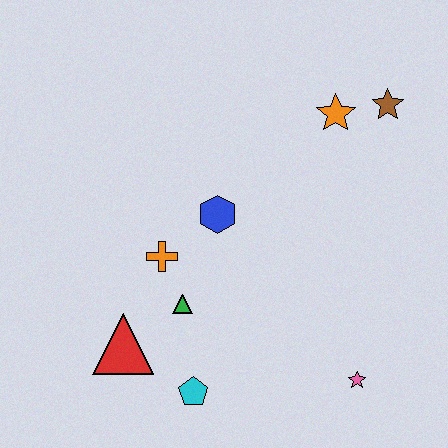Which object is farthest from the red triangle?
The brown star is farthest from the red triangle.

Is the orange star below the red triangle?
No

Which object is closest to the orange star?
The brown star is closest to the orange star.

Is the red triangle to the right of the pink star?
No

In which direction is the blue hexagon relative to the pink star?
The blue hexagon is above the pink star.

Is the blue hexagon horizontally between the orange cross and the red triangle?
No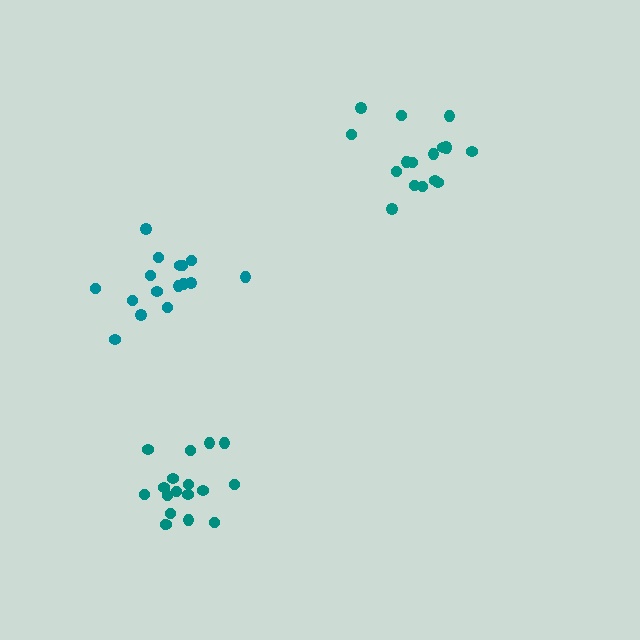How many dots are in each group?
Group 1: 17 dots, Group 2: 16 dots, Group 3: 18 dots (51 total).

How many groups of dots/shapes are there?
There are 3 groups.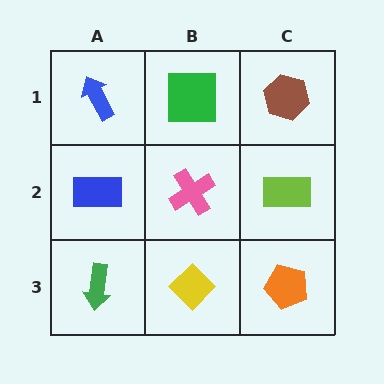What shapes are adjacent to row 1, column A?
A blue rectangle (row 2, column A), a green square (row 1, column B).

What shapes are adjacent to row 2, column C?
A brown hexagon (row 1, column C), an orange pentagon (row 3, column C), a pink cross (row 2, column B).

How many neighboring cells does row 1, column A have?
2.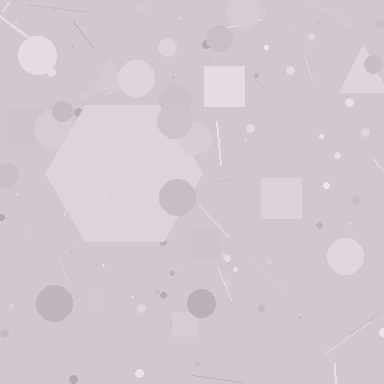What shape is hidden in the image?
A hexagon is hidden in the image.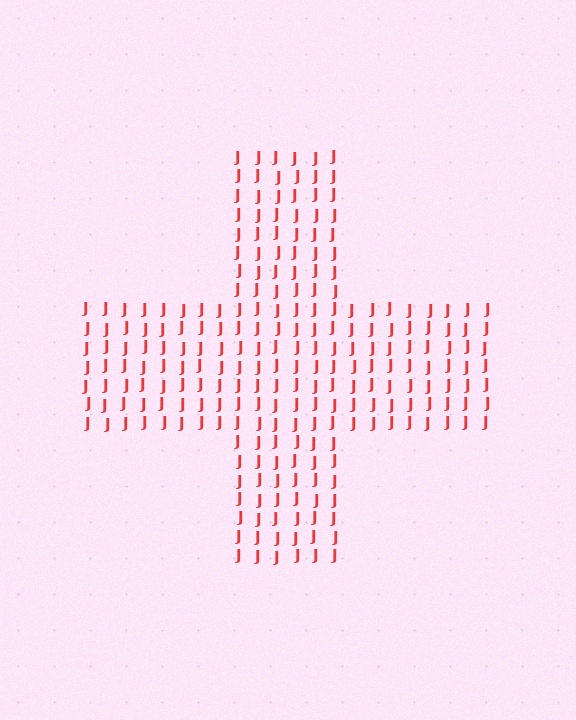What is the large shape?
The large shape is a cross.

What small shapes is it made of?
It is made of small letter J's.